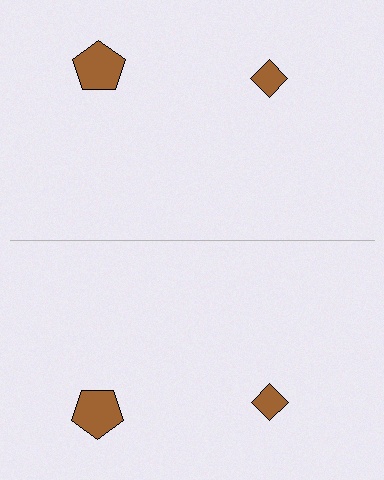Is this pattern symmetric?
Yes, this pattern has bilateral (reflection) symmetry.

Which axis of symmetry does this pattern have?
The pattern has a horizontal axis of symmetry running through the center of the image.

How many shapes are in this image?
There are 4 shapes in this image.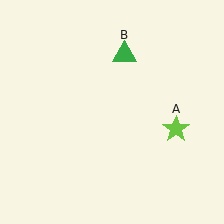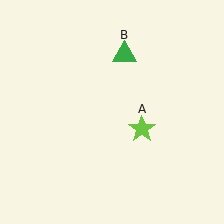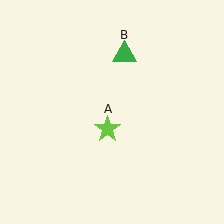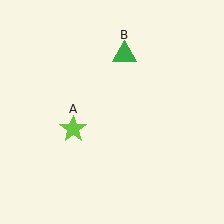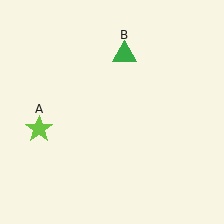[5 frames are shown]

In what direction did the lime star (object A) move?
The lime star (object A) moved left.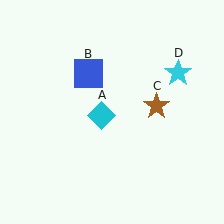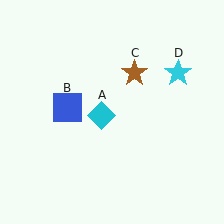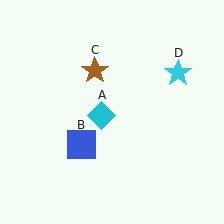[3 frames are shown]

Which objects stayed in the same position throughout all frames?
Cyan diamond (object A) and cyan star (object D) remained stationary.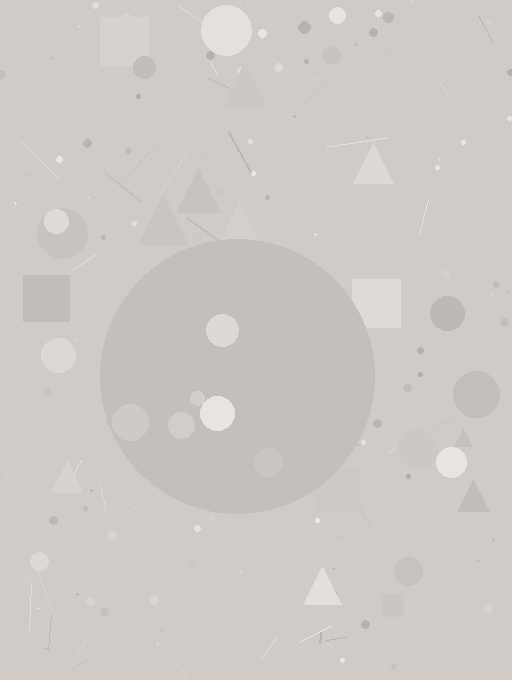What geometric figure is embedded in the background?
A circle is embedded in the background.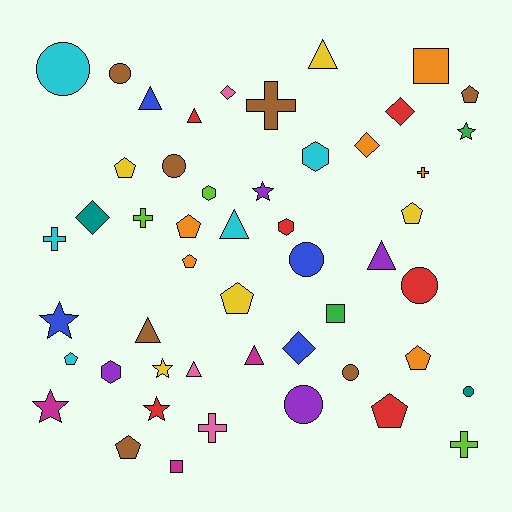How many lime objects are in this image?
There are 3 lime objects.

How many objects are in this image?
There are 50 objects.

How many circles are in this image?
There are 8 circles.